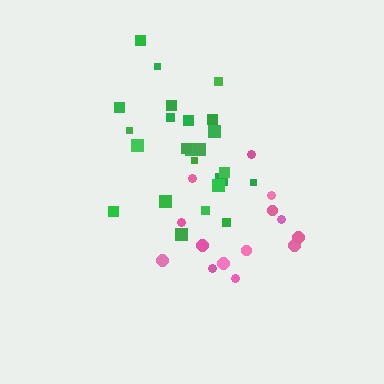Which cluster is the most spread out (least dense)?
Pink.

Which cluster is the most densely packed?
Green.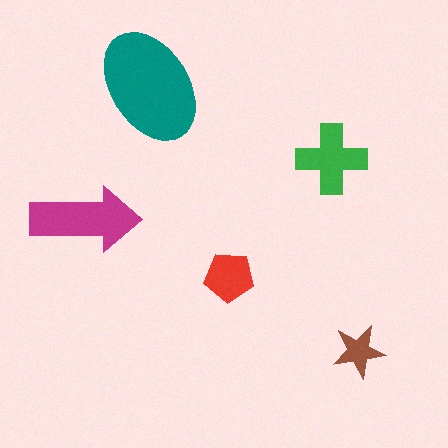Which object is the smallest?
The brown star.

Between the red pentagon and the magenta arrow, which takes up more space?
The magenta arrow.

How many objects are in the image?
There are 5 objects in the image.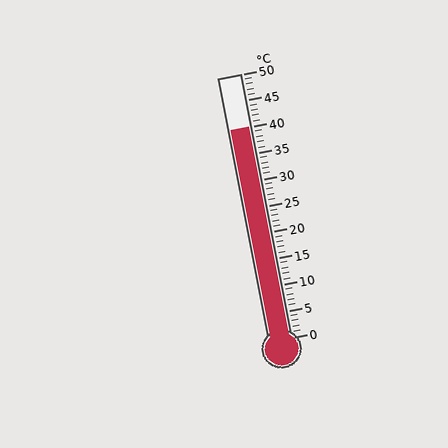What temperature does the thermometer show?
The thermometer shows approximately 40°C.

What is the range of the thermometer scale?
The thermometer scale ranges from 0°C to 50°C.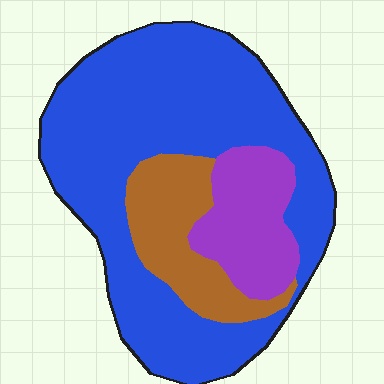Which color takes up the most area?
Blue, at roughly 65%.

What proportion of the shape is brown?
Brown covers 17% of the shape.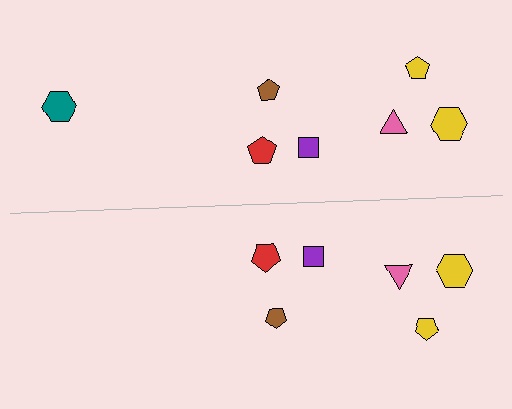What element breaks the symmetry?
A teal hexagon is missing from the bottom side.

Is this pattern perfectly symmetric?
No, the pattern is not perfectly symmetric. A teal hexagon is missing from the bottom side.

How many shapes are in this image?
There are 13 shapes in this image.